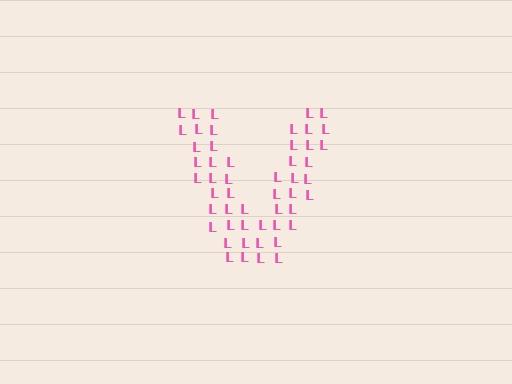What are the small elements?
The small elements are letter L's.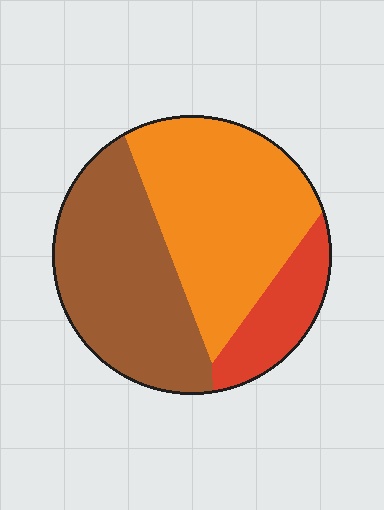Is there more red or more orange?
Orange.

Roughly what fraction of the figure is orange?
Orange takes up between a third and a half of the figure.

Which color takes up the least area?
Red, at roughly 15%.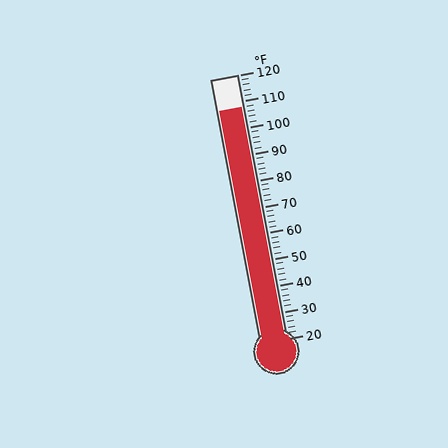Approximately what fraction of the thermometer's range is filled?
The thermometer is filled to approximately 90% of its range.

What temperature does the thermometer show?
The thermometer shows approximately 108°F.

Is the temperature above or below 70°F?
The temperature is above 70°F.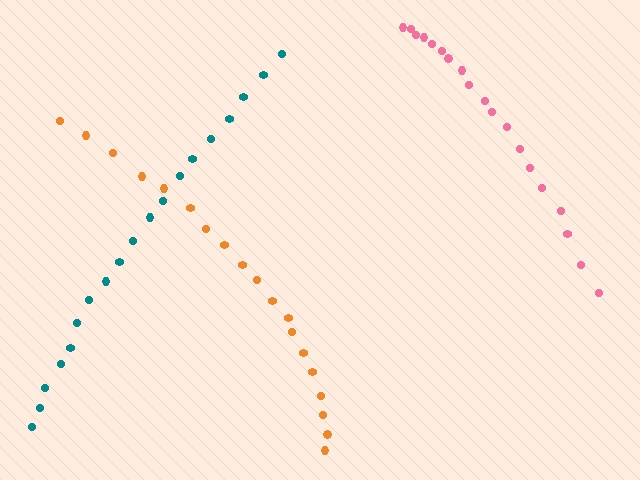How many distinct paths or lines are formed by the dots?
There are 3 distinct paths.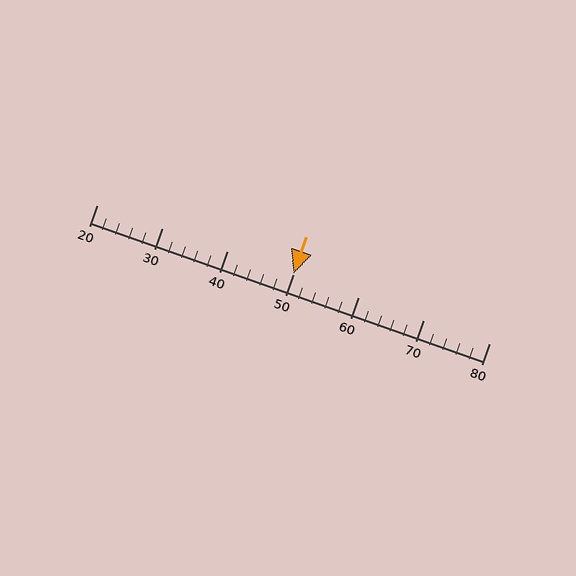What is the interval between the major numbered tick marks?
The major tick marks are spaced 10 units apart.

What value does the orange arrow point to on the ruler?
The orange arrow points to approximately 50.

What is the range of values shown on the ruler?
The ruler shows values from 20 to 80.